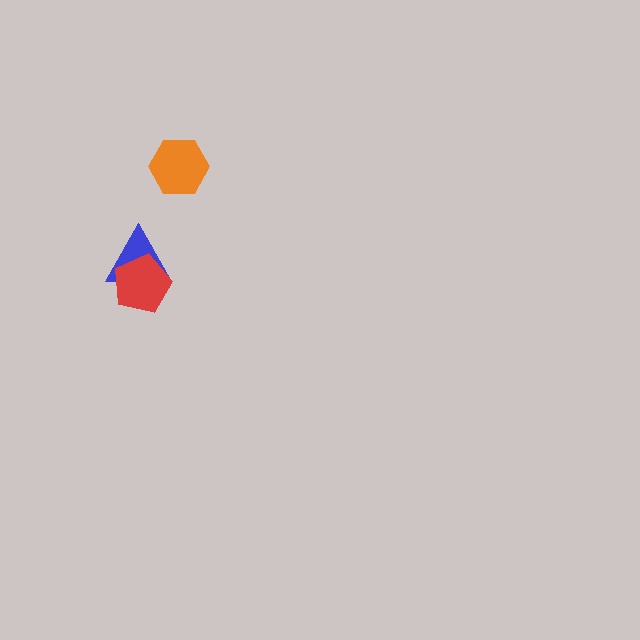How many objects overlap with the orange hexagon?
0 objects overlap with the orange hexagon.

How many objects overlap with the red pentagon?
1 object overlaps with the red pentagon.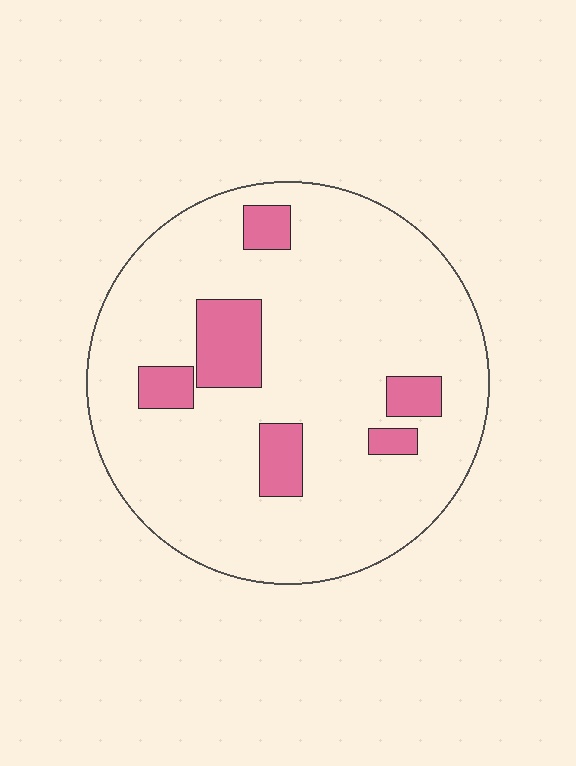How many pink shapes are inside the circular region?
6.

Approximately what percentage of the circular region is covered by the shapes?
Approximately 15%.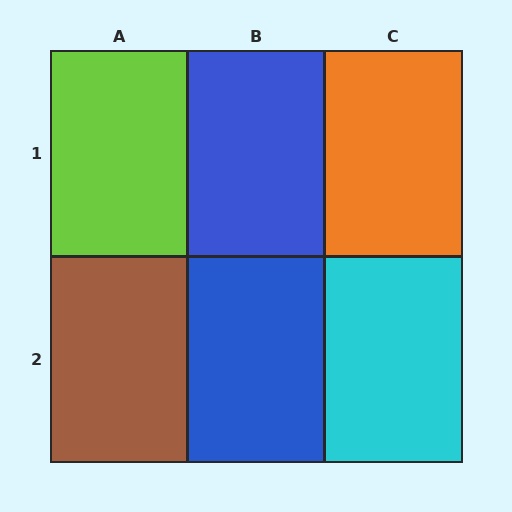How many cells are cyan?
1 cell is cyan.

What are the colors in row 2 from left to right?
Brown, blue, cyan.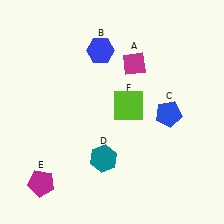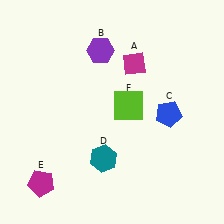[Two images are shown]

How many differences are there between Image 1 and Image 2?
There is 1 difference between the two images.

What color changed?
The hexagon (B) changed from blue in Image 1 to purple in Image 2.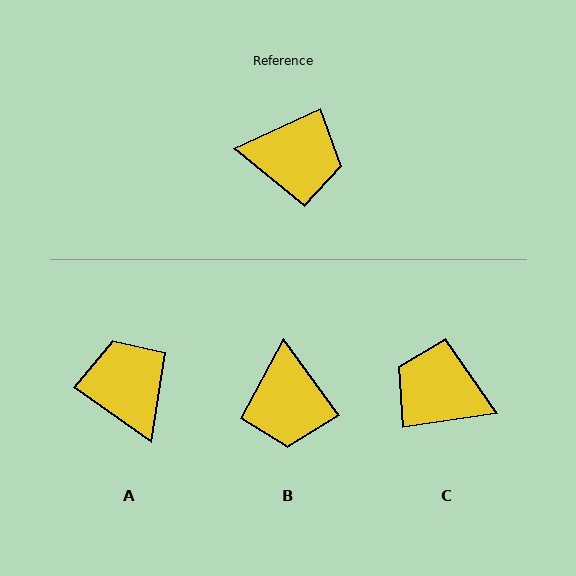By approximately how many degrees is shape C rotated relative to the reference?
Approximately 164 degrees counter-clockwise.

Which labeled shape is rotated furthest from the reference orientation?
C, about 164 degrees away.